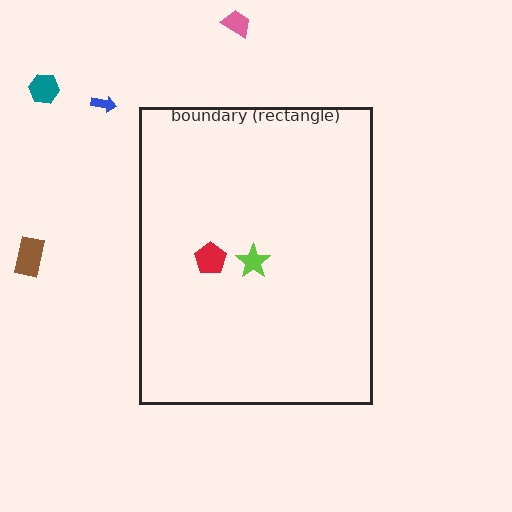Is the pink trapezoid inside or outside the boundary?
Outside.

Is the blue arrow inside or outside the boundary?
Outside.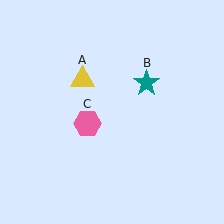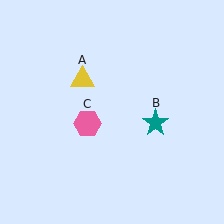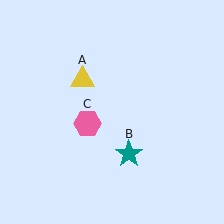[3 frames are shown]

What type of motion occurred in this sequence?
The teal star (object B) rotated clockwise around the center of the scene.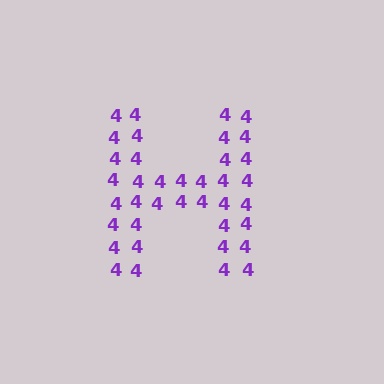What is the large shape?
The large shape is the letter H.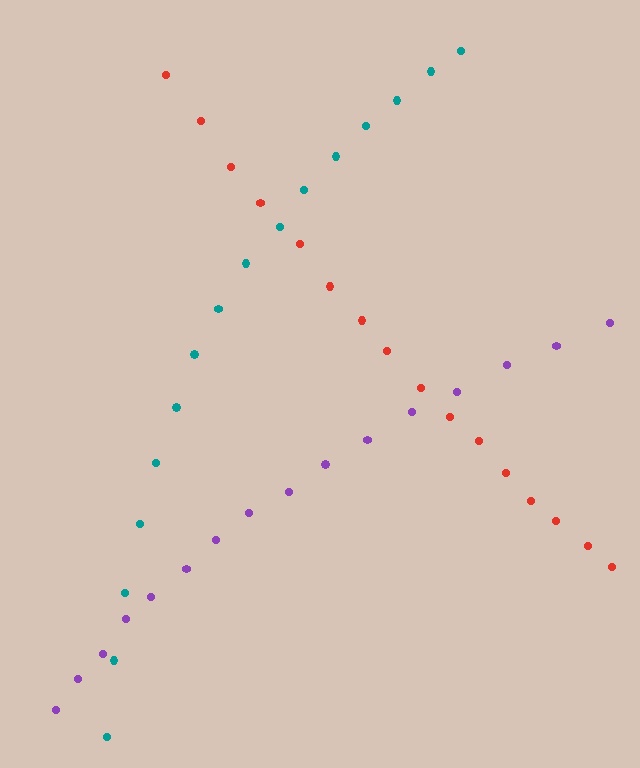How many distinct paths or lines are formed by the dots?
There are 3 distinct paths.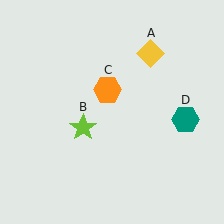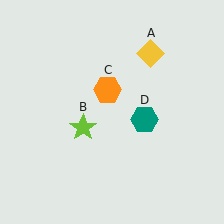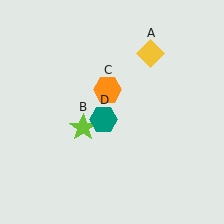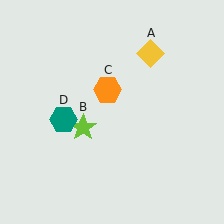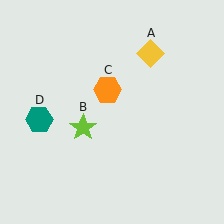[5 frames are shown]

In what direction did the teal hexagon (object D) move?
The teal hexagon (object D) moved left.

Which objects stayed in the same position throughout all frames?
Yellow diamond (object A) and lime star (object B) and orange hexagon (object C) remained stationary.